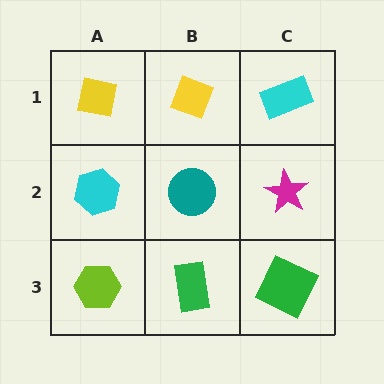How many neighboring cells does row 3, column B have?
3.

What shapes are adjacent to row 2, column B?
A yellow diamond (row 1, column B), a green rectangle (row 3, column B), a cyan hexagon (row 2, column A), a magenta star (row 2, column C).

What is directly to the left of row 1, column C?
A yellow diamond.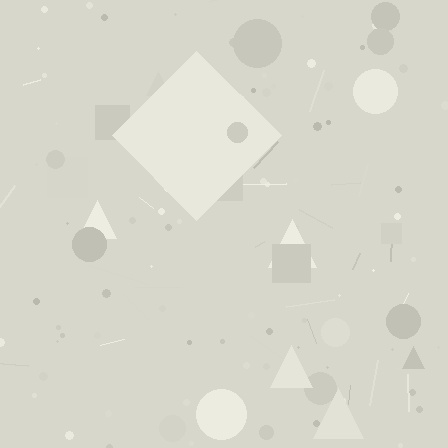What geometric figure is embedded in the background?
A diamond is embedded in the background.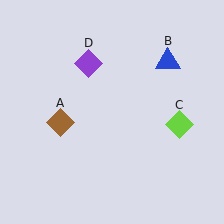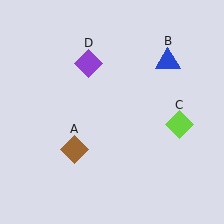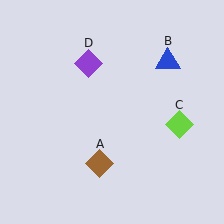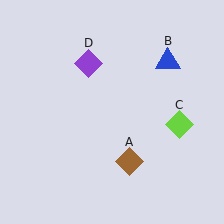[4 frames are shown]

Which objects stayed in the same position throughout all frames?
Blue triangle (object B) and lime diamond (object C) and purple diamond (object D) remained stationary.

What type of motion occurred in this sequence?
The brown diamond (object A) rotated counterclockwise around the center of the scene.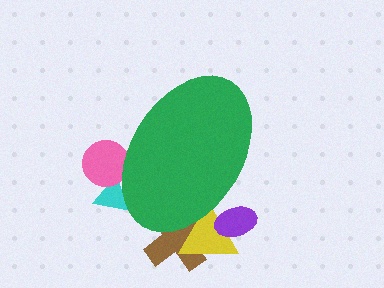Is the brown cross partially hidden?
Yes, the brown cross is partially hidden behind the green ellipse.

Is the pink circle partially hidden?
Yes, the pink circle is partially hidden behind the green ellipse.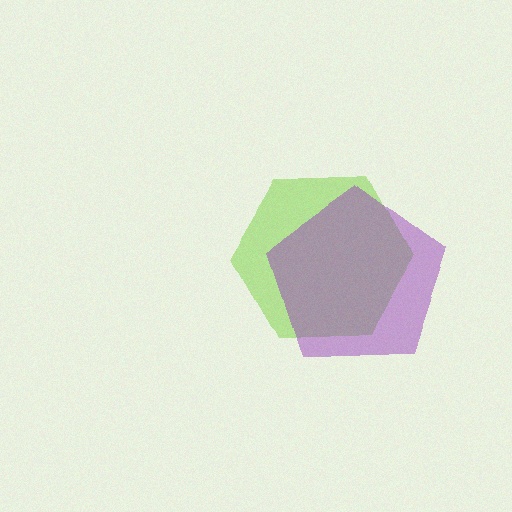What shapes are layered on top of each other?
The layered shapes are: a lime hexagon, a purple pentagon.